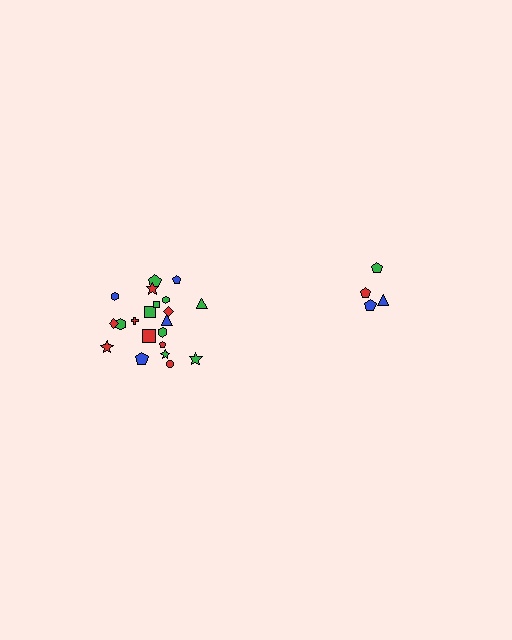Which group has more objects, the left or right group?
The left group.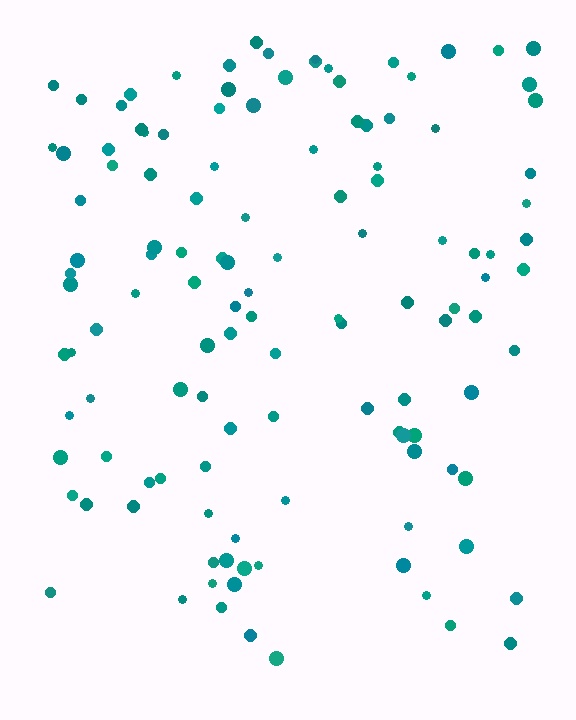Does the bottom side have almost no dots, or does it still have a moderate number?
Still a moderate number, just noticeably fewer than the top.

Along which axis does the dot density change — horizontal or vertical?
Vertical.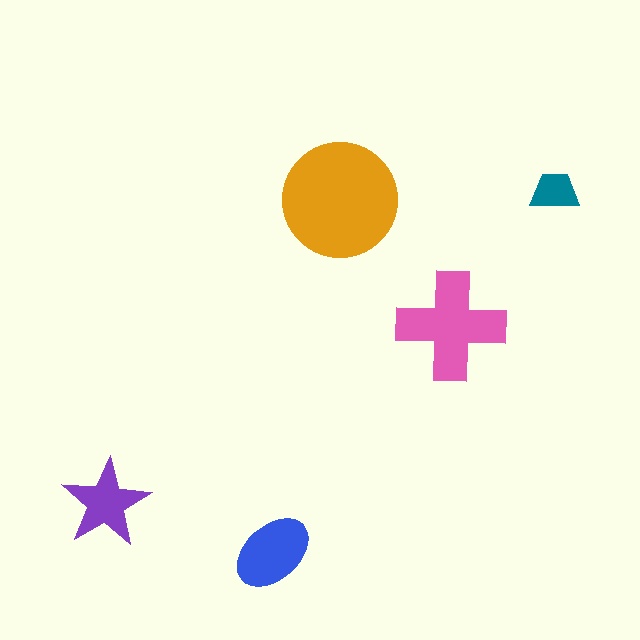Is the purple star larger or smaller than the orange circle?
Smaller.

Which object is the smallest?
The teal trapezoid.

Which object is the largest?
The orange circle.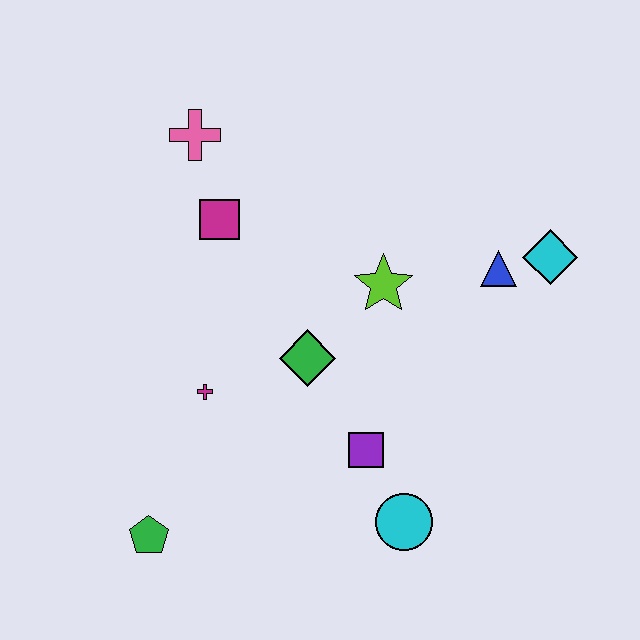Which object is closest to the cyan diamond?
The blue triangle is closest to the cyan diamond.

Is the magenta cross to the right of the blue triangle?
No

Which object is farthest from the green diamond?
The cyan diamond is farthest from the green diamond.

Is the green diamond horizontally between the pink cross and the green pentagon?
No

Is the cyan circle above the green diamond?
No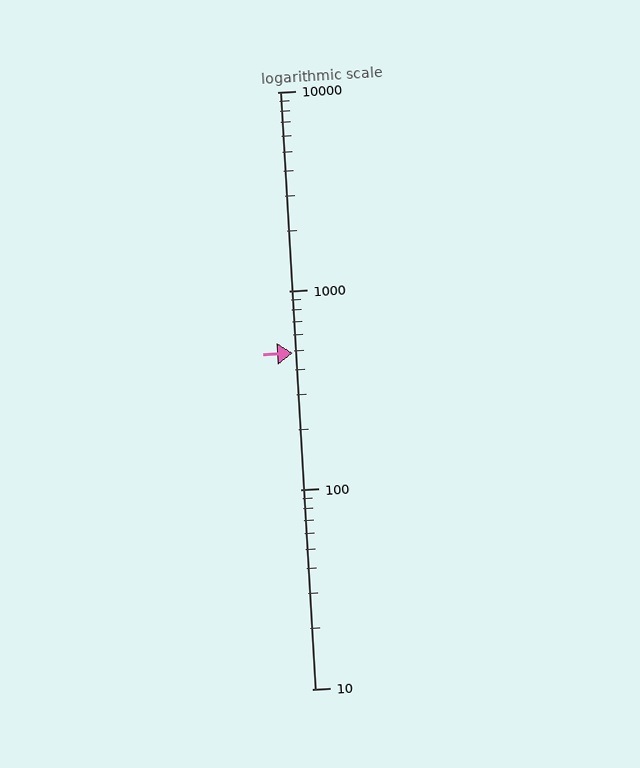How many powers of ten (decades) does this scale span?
The scale spans 3 decades, from 10 to 10000.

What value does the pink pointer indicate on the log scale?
The pointer indicates approximately 490.